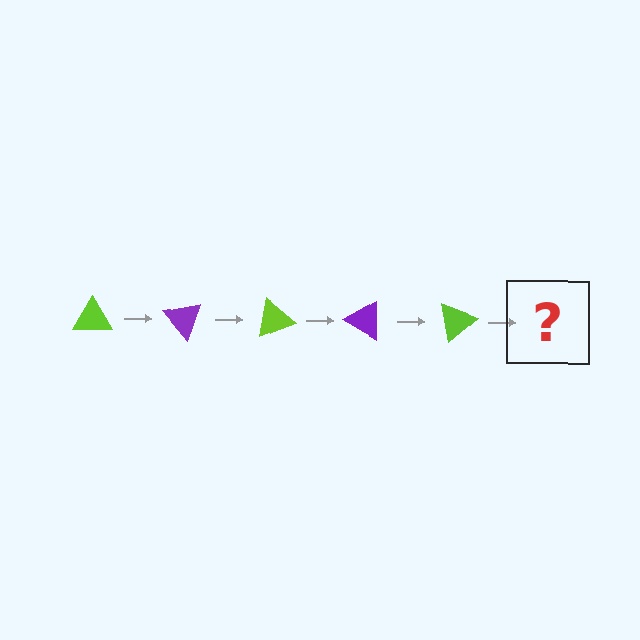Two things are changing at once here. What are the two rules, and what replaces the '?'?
The two rules are that it rotates 50 degrees each step and the color cycles through lime and purple. The '?' should be a purple triangle, rotated 250 degrees from the start.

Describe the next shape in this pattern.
It should be a purple triangle, rotated 250 degrees from the start.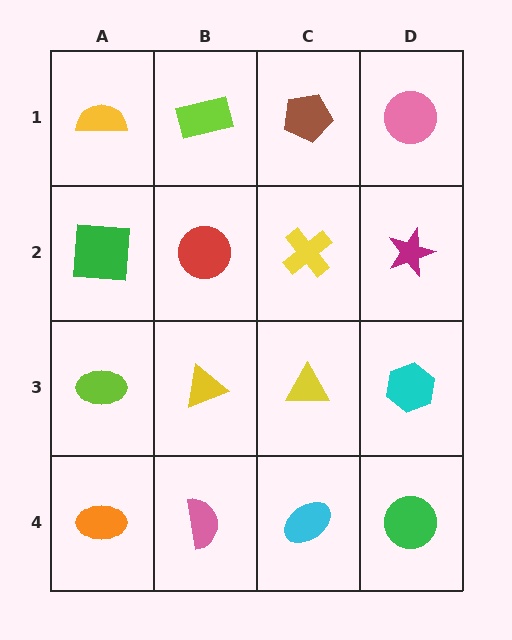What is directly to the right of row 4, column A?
A pink semicircle.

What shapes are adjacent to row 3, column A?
A green square (row 2, column A), an orange ellipse (row 4, column A), a yellow triangle (row 3, column B).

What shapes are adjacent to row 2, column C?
A brown pentagon (row 1, column C), a yellow triangle (row 3, column C), a red circle (row 2, column B), a magenta star (row 2, column D).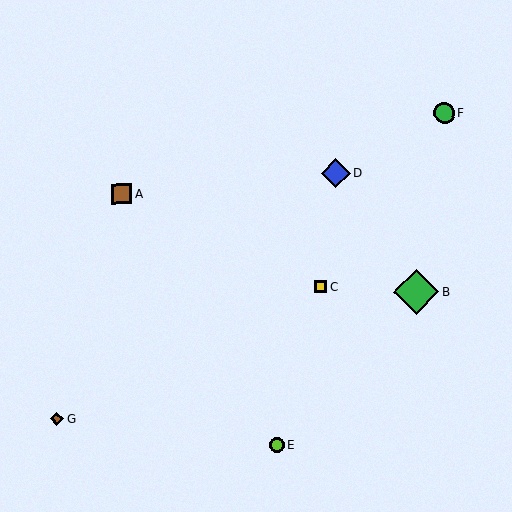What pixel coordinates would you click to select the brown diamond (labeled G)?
Click at (57, 419) to select the brown diamond G.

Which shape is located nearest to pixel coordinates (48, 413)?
The brown diamond (labeled G) at (57, 419) is nearest to that location.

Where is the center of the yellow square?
The center of the yellow square is at (321, 286).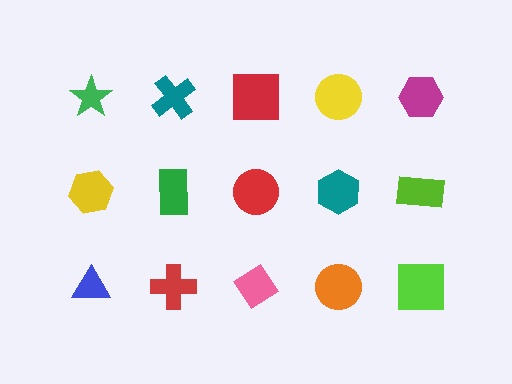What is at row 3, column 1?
A blue triangle.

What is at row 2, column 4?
A teal hexagon.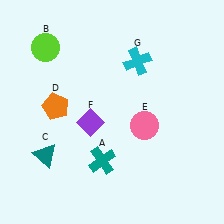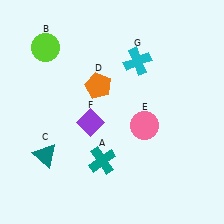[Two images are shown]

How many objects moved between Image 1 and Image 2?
1 object moved between the two images.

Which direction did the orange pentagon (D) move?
The orange pentagon (D) moved right.